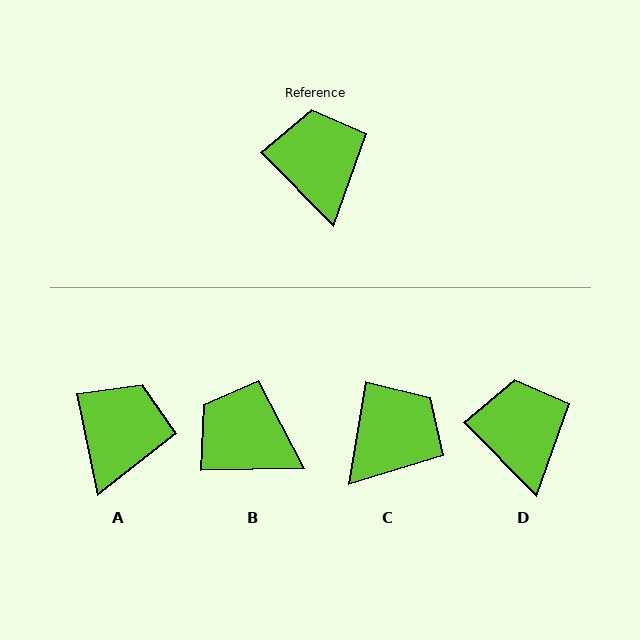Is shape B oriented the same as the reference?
No, it is off by about 47 degrees.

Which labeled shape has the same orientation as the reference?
D.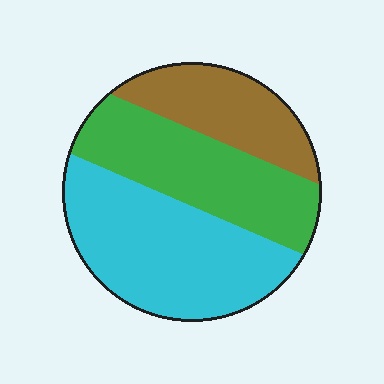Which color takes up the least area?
Brown, at roughly 25%.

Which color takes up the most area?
Cyan, at roughly 45%.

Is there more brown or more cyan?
Cyan.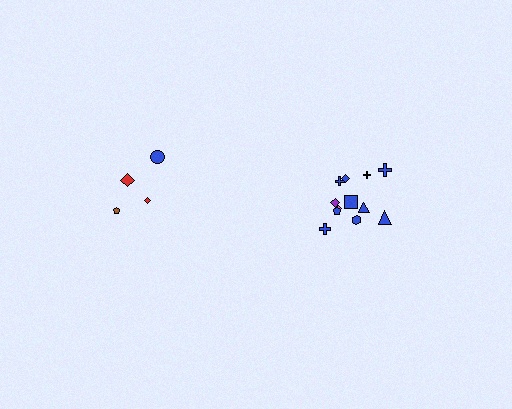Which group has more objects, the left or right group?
The right group.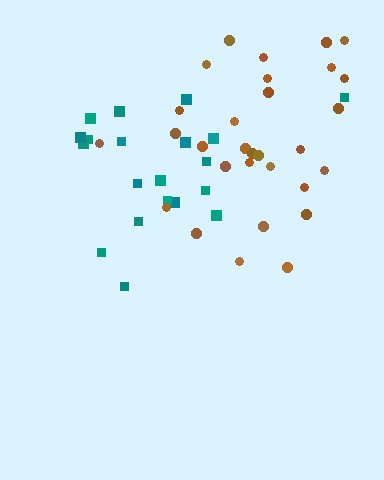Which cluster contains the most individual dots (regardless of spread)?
Brown (30).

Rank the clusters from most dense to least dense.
brown, teal.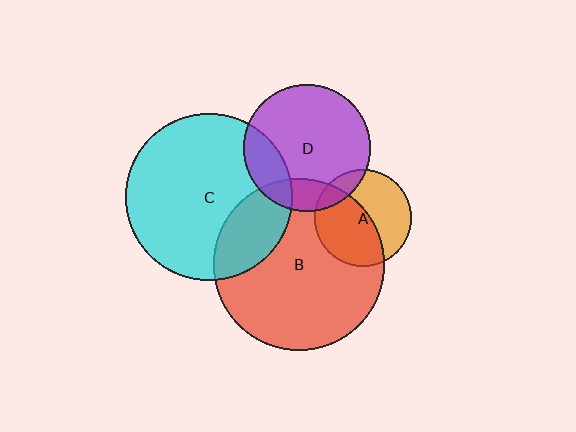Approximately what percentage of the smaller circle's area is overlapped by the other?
Approximately 50%.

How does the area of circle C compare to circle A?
Approximately 3.0 times.